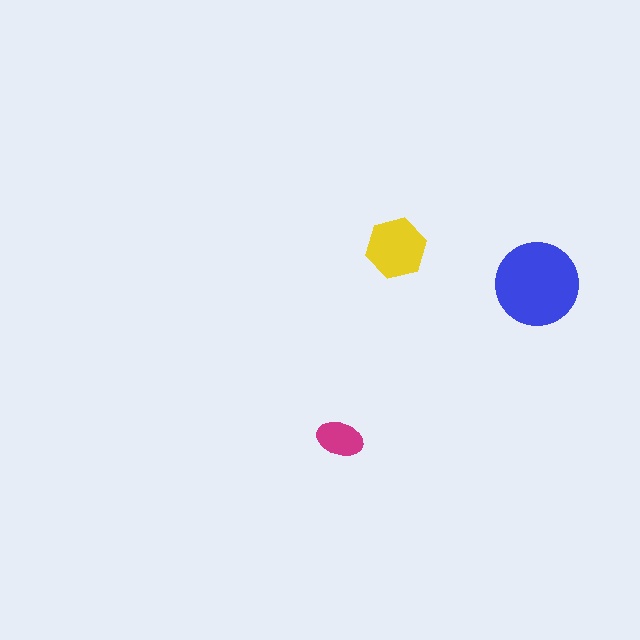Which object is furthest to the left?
The magenta ellipse is leftmost.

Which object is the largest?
The blue circle.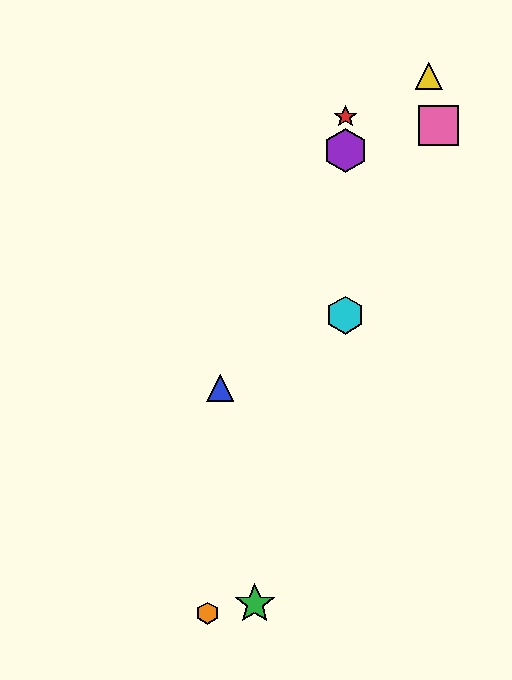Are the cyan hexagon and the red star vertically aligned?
Yes, both are at x≈345.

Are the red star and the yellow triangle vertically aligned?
No, the red star is at x≈345 and the yellow triangle is at x≈429.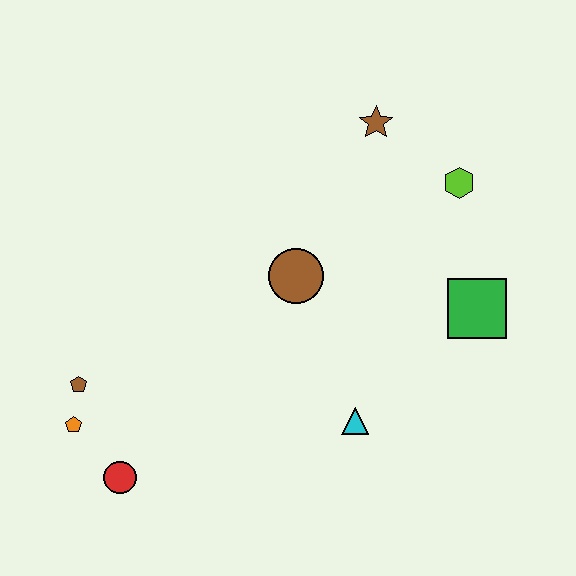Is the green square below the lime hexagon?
Yes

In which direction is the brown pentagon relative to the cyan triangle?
The brown pentagon is to the left of the cyan triangle.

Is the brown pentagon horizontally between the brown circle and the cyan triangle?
No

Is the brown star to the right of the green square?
No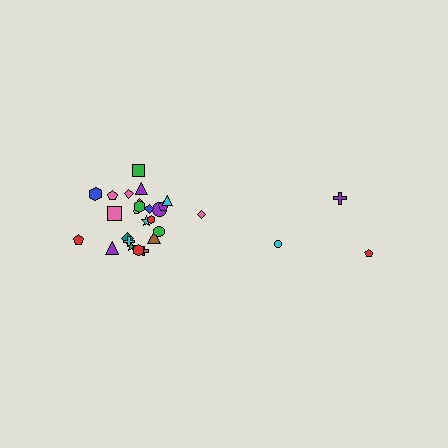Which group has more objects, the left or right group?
The left group.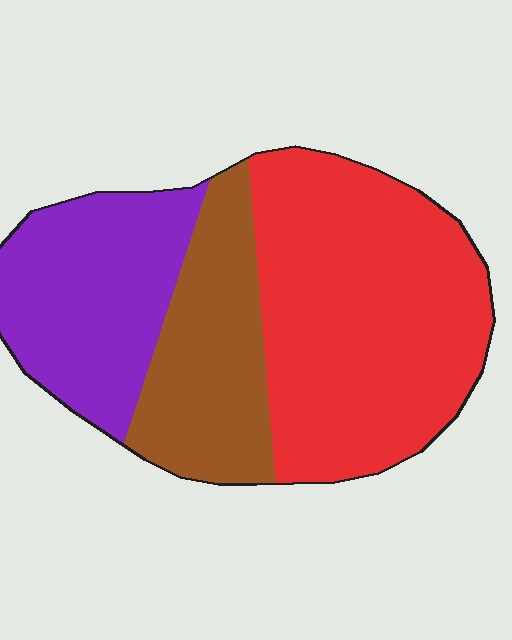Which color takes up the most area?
Red, at roughly 50%.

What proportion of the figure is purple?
Purple takes up about one quarter (1/4) of the figure.